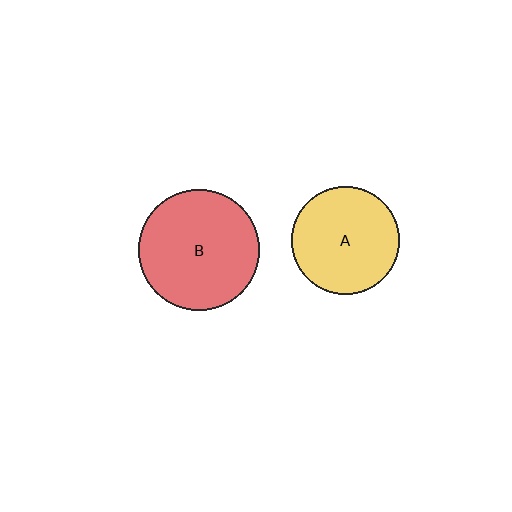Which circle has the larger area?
Circle B (red).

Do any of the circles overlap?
No, none of the circles overlap.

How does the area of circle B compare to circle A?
Approximately 1.3 times.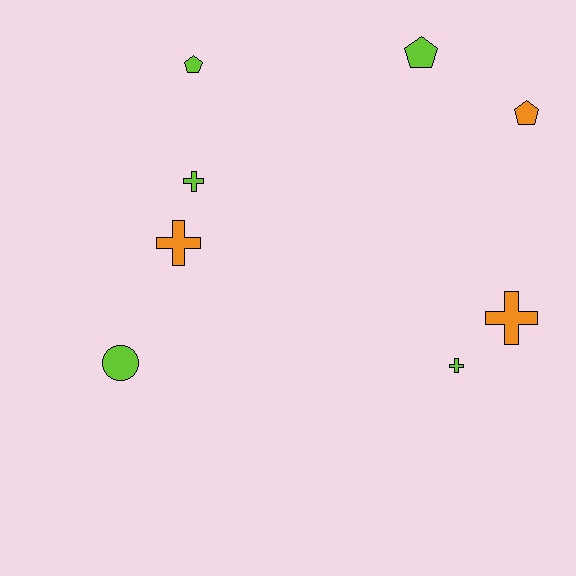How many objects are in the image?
There are 8 objects.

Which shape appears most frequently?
Cross, with 4 objects.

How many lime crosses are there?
There are 2 lime crosses.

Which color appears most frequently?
Lime, with 5 objects.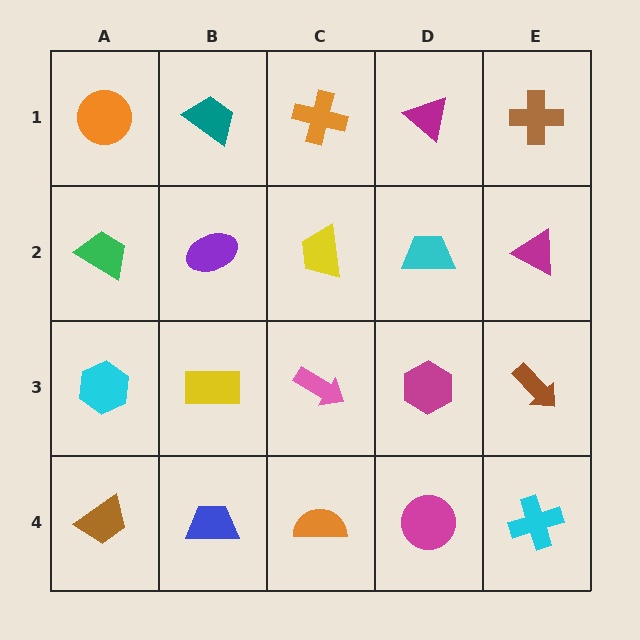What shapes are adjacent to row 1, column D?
A cyan trapezoid (row 2, column D), an orange cross (row 1, column C), a brown cross (row 1, column E).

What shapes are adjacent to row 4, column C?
A pink arrow (row 3, column C), a blue trapezoid (row 4, column B), a magenta circle (row 4, column D).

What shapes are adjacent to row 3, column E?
A magenta triangle (row 2, column E), a cyan cross (row 4, column E), a magenta hexagon (row 3, column D).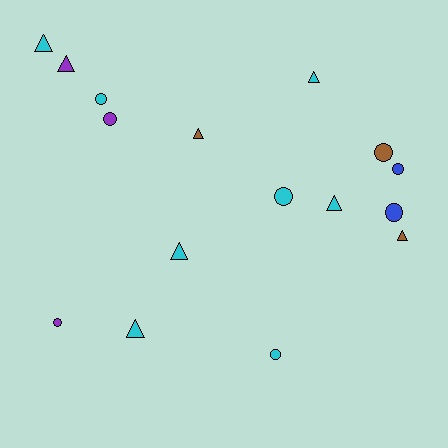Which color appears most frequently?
Cyan, with 8 objects.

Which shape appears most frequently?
Triangle, with 8 objects.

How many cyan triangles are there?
There are 5 cyan triangles.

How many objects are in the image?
There are 16 objects.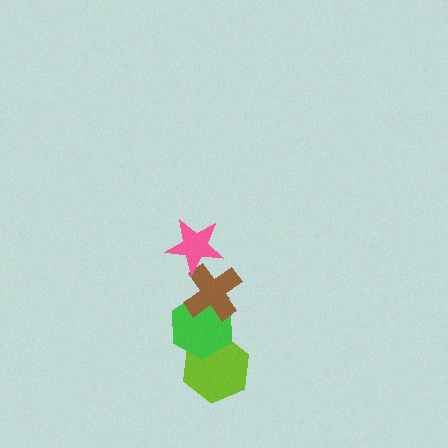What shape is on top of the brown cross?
The pink star is on top of the brown cross.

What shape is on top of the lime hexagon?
The green hexagon is on top of the lime hexagon.